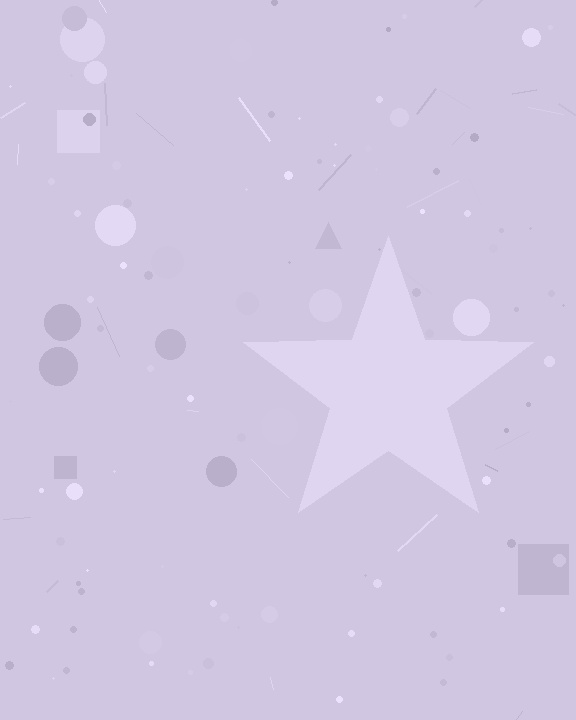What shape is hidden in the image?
A star is hidden in the image.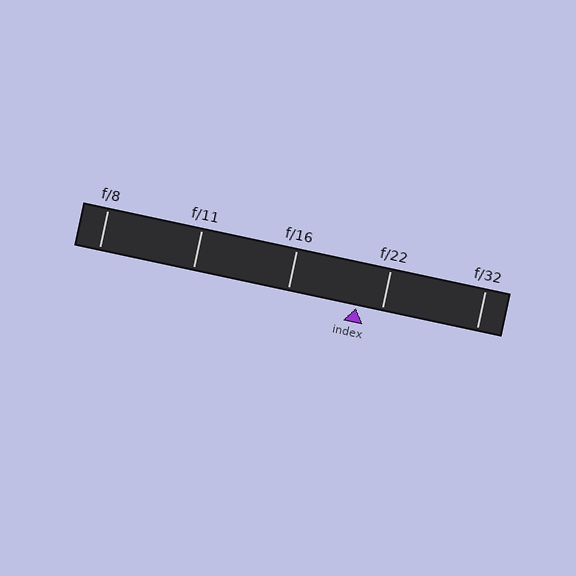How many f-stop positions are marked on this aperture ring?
There are 5 f-stop positions marked.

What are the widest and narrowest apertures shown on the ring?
The widest aperture shown is f/8 and the narrowest is f/32.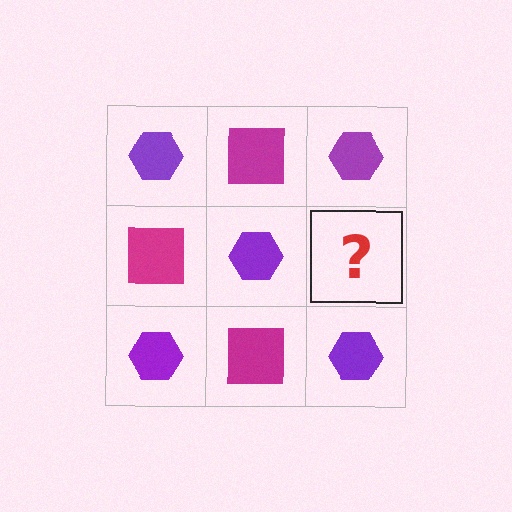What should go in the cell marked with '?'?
The missing cell should contain a magenta square.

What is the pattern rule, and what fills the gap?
The rule is that it alternates purple hexagon and magenta square in a checkerboard pattern. The gap should be filled with a magenta square.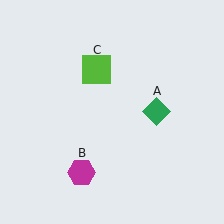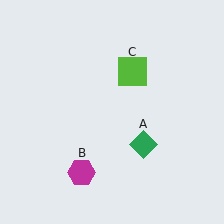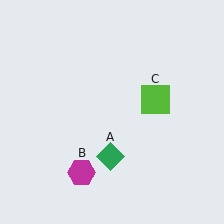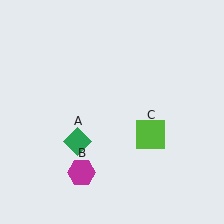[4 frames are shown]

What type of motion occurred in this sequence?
The green diamond (object A), lime square (object C) rotated clockwise around the center of the scene.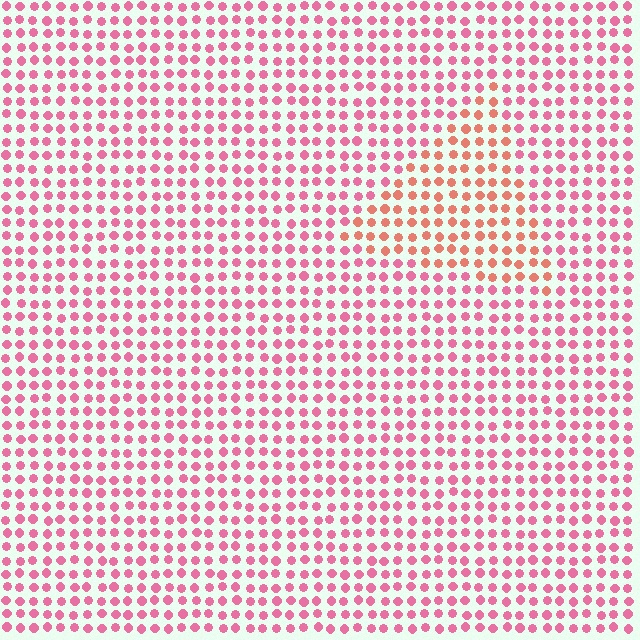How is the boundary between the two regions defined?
The boundary is defined purely by a slight shift in hue (about 31 degrees). Spacing, size, and orientation are identical on both sides.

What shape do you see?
I see a triangle.